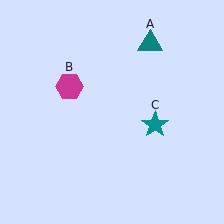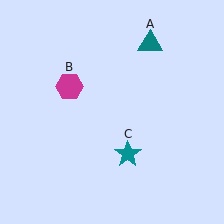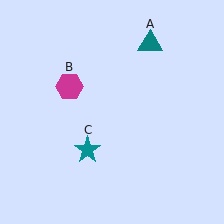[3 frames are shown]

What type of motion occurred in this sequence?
The teal star (object C) rotated clockwise around the center of the scene.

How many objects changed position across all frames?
1 object changed position: teal star (object C).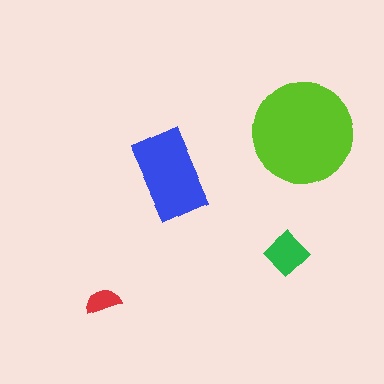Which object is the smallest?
The red semicircle.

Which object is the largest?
The lime circle.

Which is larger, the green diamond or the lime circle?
The lime circle.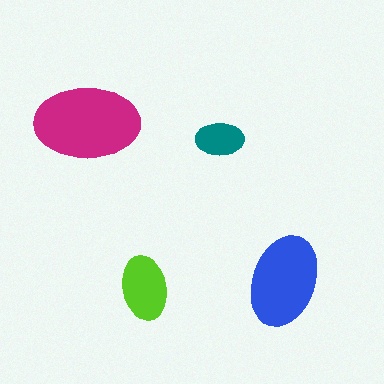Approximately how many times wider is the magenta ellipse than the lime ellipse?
About 1.5 times wider.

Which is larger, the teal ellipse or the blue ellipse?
The blue one.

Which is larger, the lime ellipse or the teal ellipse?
The lime one.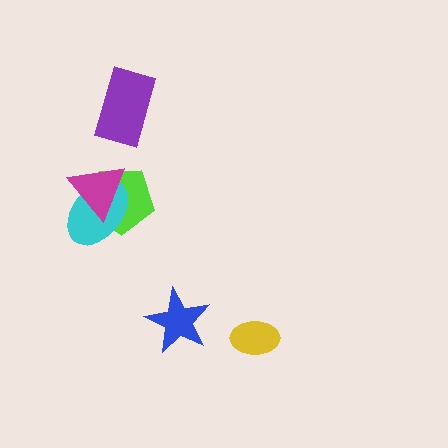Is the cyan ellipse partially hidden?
Yes, it is partially covered by another shape.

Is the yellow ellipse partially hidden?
No, no other shape covers it.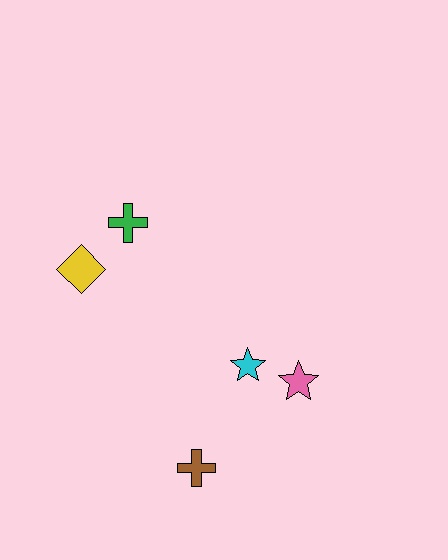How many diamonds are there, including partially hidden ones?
There is 1 diamond.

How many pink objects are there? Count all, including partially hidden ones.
There is 1 pink object.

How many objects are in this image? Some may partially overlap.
There are 5 objects.